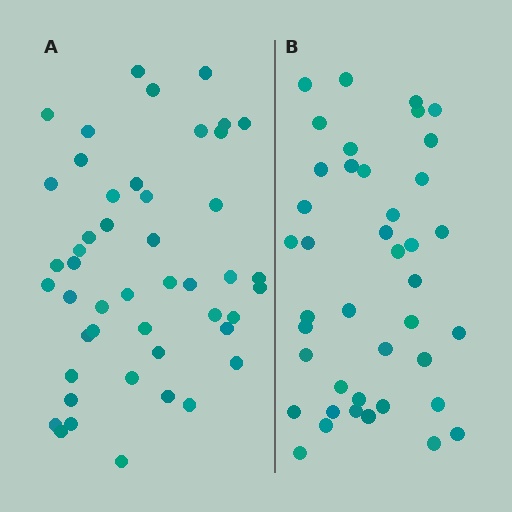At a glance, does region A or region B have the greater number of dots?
Region A (the left region) has more dots.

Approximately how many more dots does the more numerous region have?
Region A has about 6 more dots than region B.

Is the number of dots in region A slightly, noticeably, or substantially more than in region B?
Region A has only slightly more — the two regions are fairly close. The ratio is roughly 1.1 to 1.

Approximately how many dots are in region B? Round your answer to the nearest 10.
About 40 dots. (The exact count is 41, which rounds to 40.)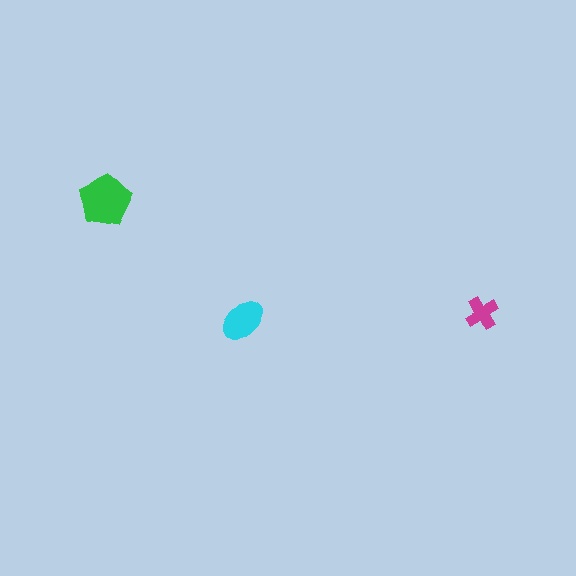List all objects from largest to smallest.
The green pentagon, the cyan ellipse, the magenta cross.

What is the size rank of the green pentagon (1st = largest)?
1st.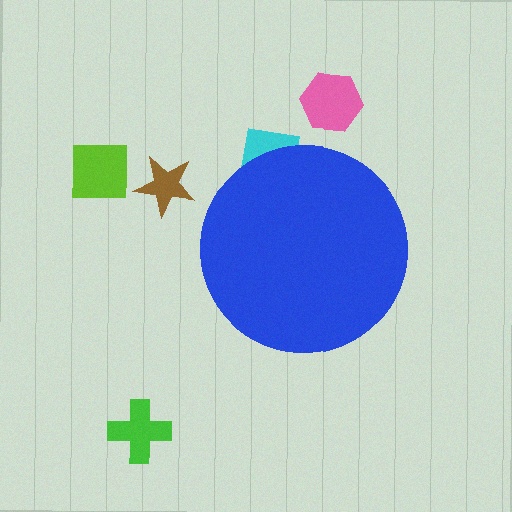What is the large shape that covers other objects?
A blue circle.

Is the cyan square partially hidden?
Yes, the cyan square is partially hidden behind the blue circle.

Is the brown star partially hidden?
No, the brown star is fully visible.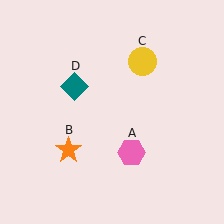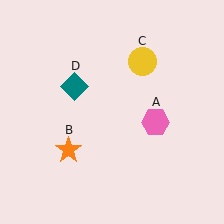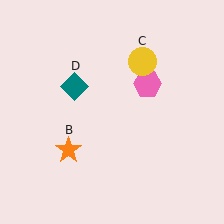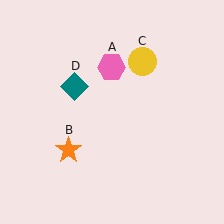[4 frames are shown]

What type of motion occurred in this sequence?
The pink hexagon (object A) rotated counterclockwise around the center of the scene.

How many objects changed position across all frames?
1 object changed position: pink hexagon (object A).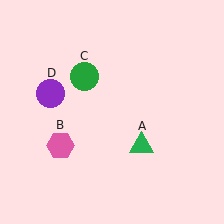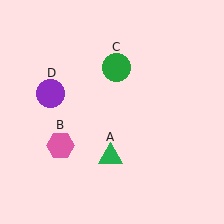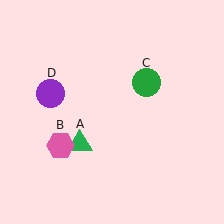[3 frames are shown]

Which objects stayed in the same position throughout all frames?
Pink hexagon (object B) and purple circle (object D) remained stationary.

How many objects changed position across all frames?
2 objects changed position: green triangle (object A), green circle (object C).